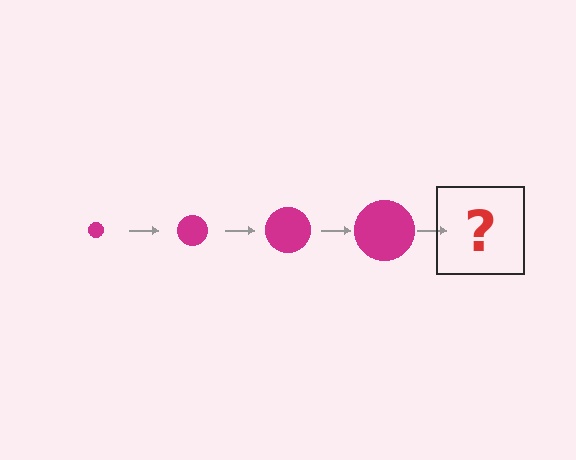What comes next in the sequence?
The next element should be a magenta circle, larger than the previous one.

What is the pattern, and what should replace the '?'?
The pattern is that the circle gets progressively larger each step. The '?' should be a magenta circle, larger than the previous one.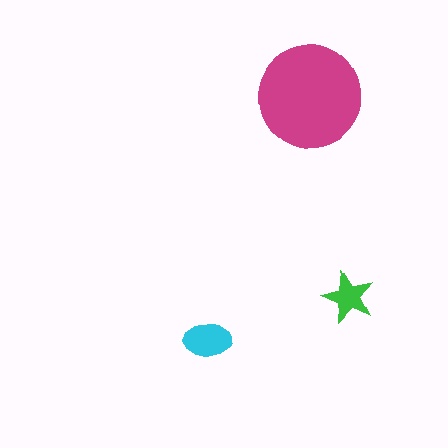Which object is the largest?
The magenta circle.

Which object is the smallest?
The green star.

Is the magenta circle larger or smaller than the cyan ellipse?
Larger.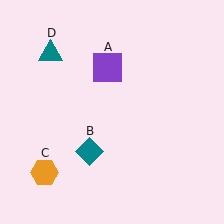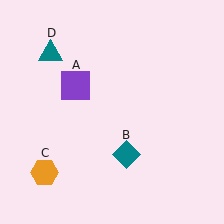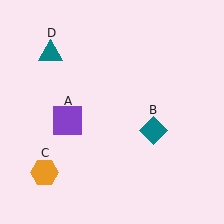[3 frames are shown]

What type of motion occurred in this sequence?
The purple square (object A), teal diamond (object B) rotated counterclockwise around the center of the scene.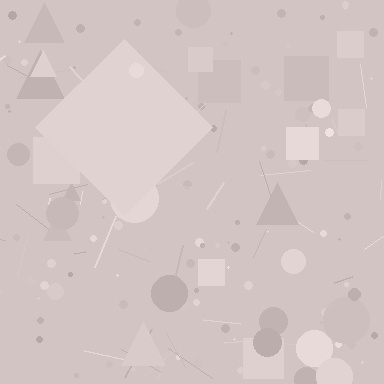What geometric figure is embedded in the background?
A diamond is embedded in the background.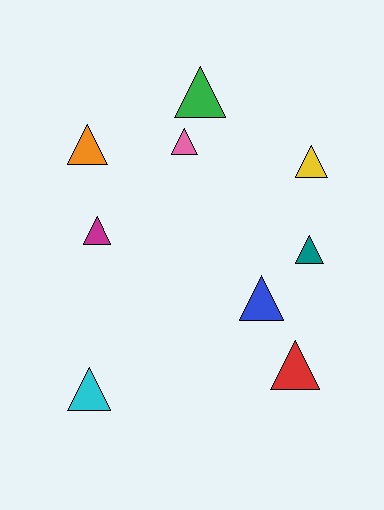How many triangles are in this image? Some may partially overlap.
There are 9 triangles.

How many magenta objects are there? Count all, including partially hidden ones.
There is 1 magenta object.